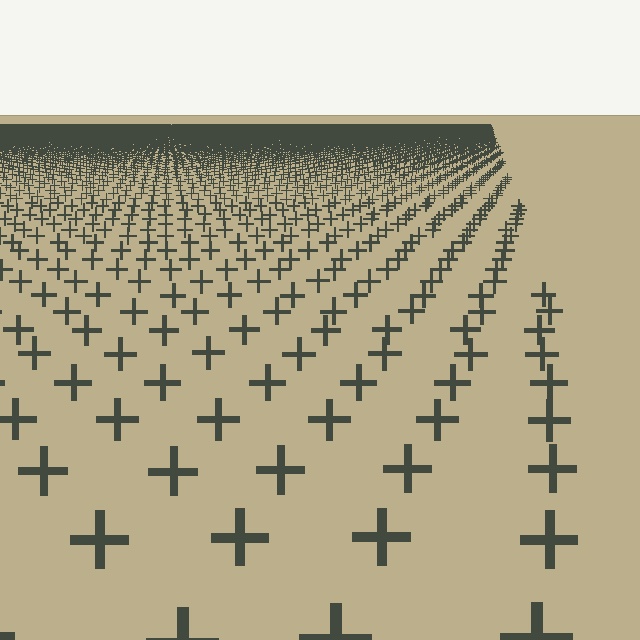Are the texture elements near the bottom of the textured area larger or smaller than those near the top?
Larger. Near the bottom, elements are closer to the viewer and appear at a bigger on-screen size.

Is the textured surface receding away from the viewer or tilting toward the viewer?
The surface is receding away from the viewer. Texture elements get smaller and denser toward the top.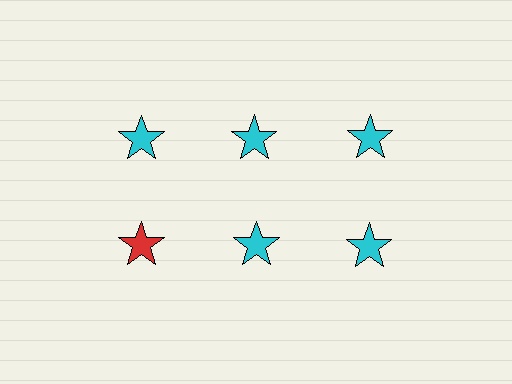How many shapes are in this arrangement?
There are 6 shapes arranged in a grid pattern.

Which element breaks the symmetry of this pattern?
The red star in the second row, leftmost column breaks the symmetry. All other shapes are cyan stars.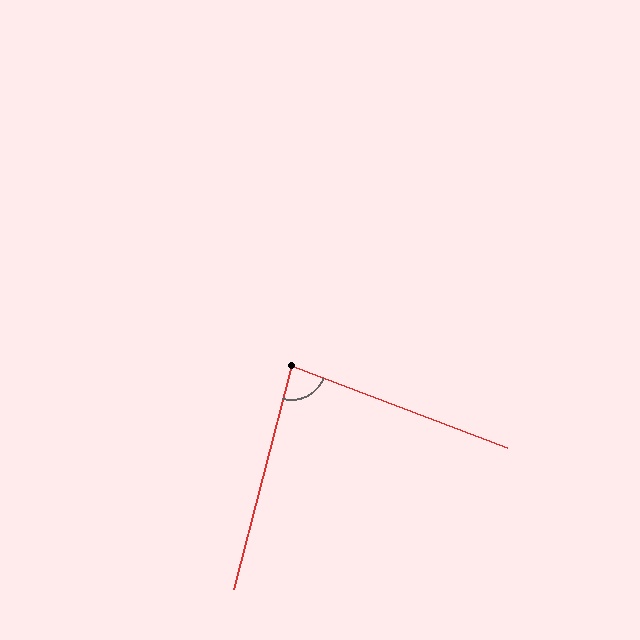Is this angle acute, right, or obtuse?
It is acute.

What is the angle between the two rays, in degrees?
Approximately 84 degrees.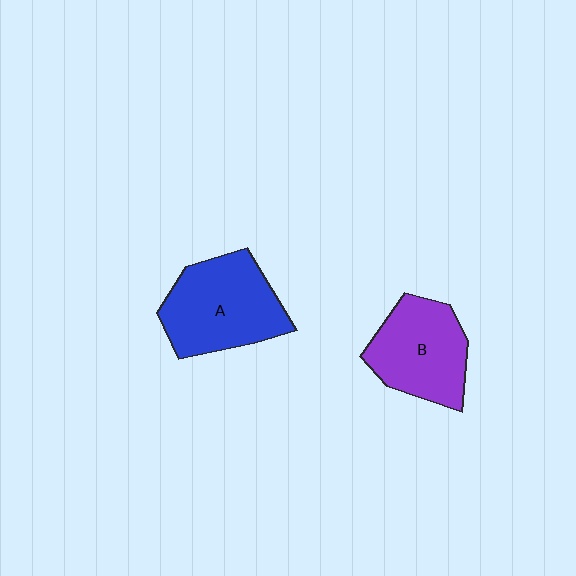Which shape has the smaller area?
Shape B (purple).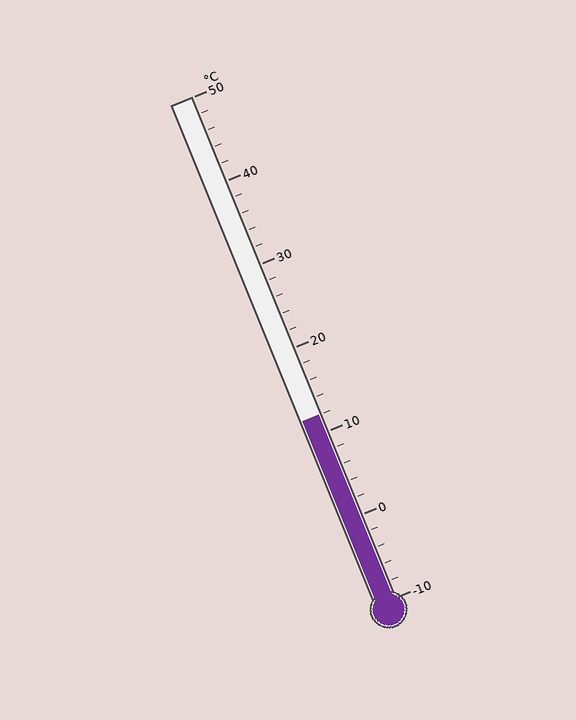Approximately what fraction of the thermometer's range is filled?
The thermometer is filled to approximately 35% of its range.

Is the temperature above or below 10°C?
The temperature is above 10°C.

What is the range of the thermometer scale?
The thermometer scale ranges from -10°C to 50°C.